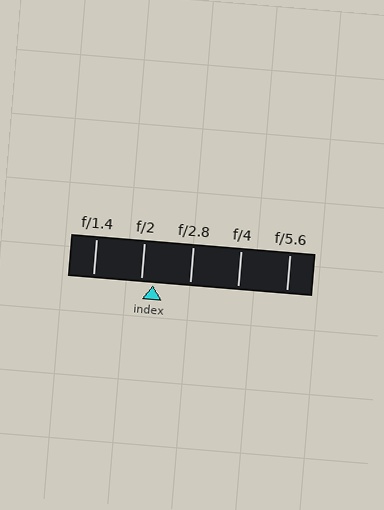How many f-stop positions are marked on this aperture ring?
There are 5 f-stop positions marked.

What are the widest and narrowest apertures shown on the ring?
The widest aperture shown is f/1.4 and the narrowest is f/5.6.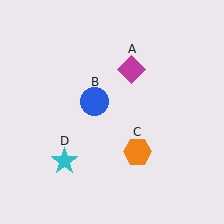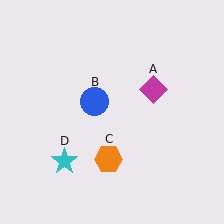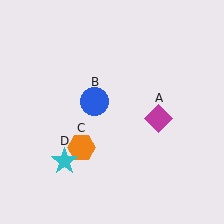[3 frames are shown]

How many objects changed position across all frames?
2 objects changed position: magenta diamond (object A), orange hexagon (object C).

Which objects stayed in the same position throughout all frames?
Blue circle (object B) and cyan star (object D) remained stationary.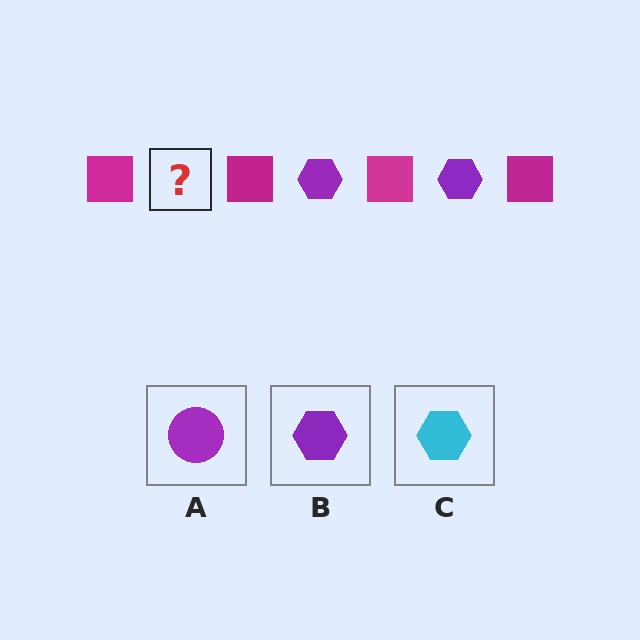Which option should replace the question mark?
Option B.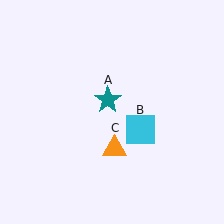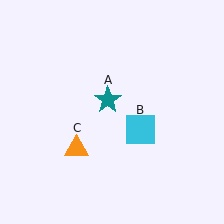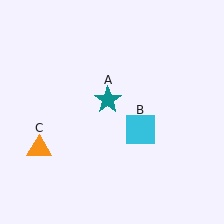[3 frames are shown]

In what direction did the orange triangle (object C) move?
The orange triangle (object C) moved left.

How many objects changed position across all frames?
1 object changed position: orange triangle (object C).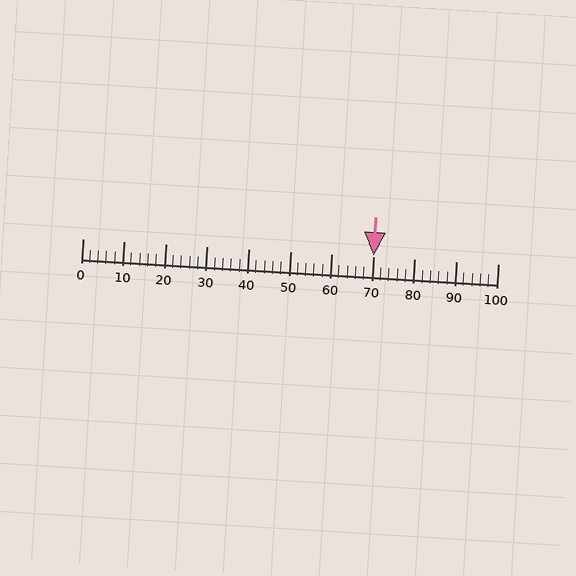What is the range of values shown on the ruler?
The ruler shows values from 0 to 100.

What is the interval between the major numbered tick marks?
The major tick marks are spaced 10 units apart.